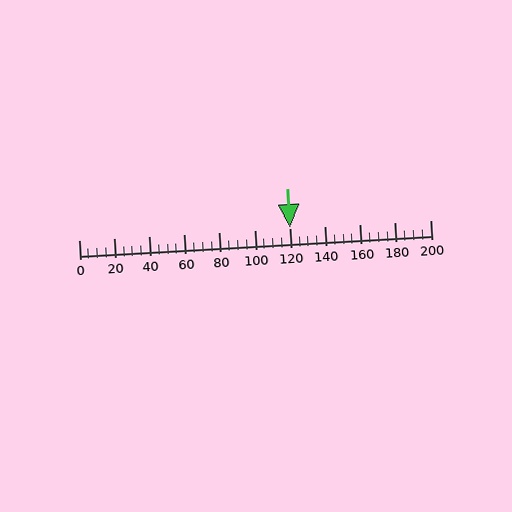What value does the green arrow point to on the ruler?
The green arrow points to approximately 120.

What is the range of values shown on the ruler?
The ruler shows values from 0 to 200.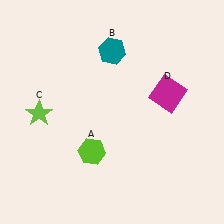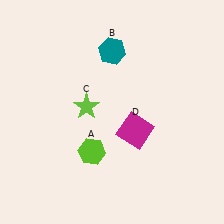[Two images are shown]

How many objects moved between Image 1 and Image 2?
2 objects moved between the two images.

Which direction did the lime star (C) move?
The lime star (C) moved right.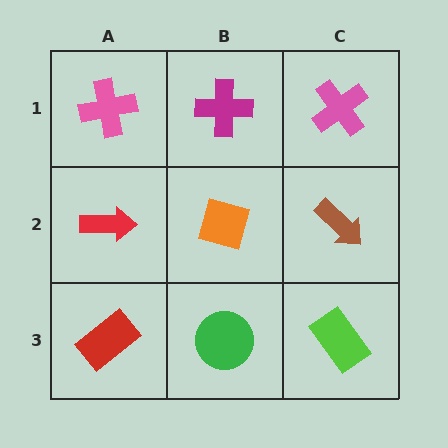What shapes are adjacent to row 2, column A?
A pink cross (row 1, column A), a red rectangle (row 3, column A), an orange square (row 2, column B).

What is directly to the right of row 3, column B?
A lime rectangle.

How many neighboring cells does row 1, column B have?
3.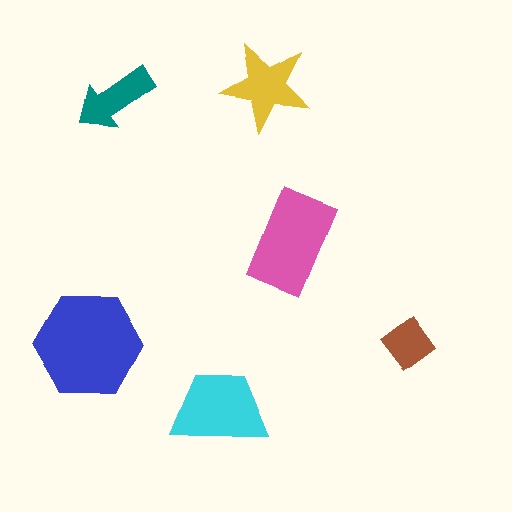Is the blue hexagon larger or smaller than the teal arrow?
Larger.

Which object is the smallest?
The brown diamond.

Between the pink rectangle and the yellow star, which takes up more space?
The pink rectangle.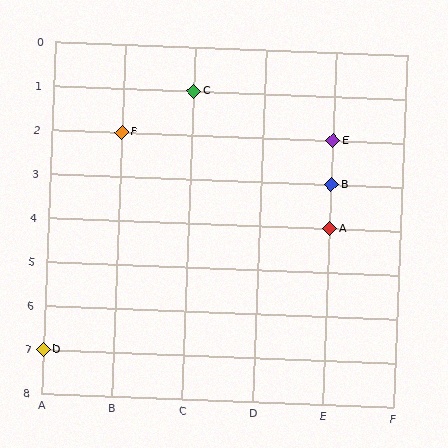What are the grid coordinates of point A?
Point A is at grid coordinates (E, 4).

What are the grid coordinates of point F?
Point F is at grid coordinates (B, 2).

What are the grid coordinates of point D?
Point D is at grid coordinates (A, 7).